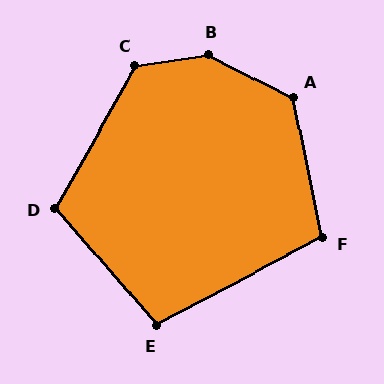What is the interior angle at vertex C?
Approximately 128 degrees (obtuse).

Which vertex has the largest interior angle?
B, at approximately 144 degrees.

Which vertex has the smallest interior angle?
E, at approximately 103 degrees.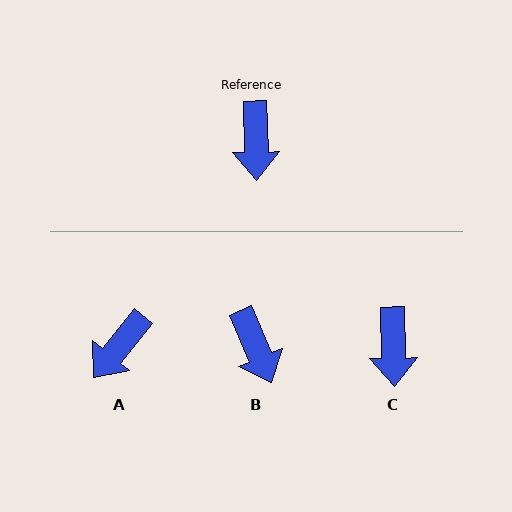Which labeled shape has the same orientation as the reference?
C.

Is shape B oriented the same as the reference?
No, it is off by about 22 degrees.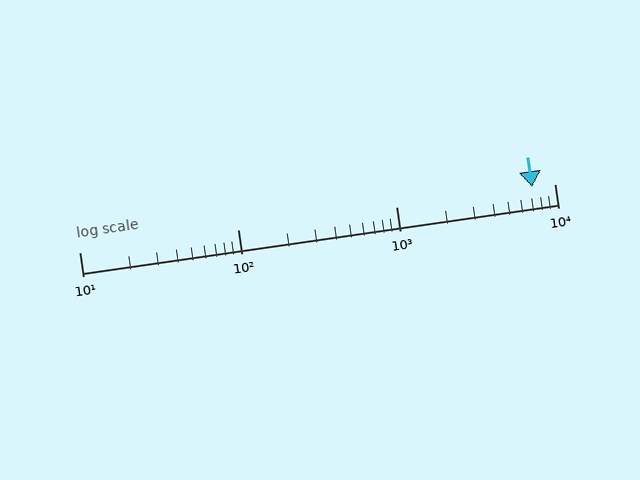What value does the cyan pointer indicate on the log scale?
The pointer indicates approximately 7200.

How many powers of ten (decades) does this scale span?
The scale spans 3 decades, from 10 to 10000.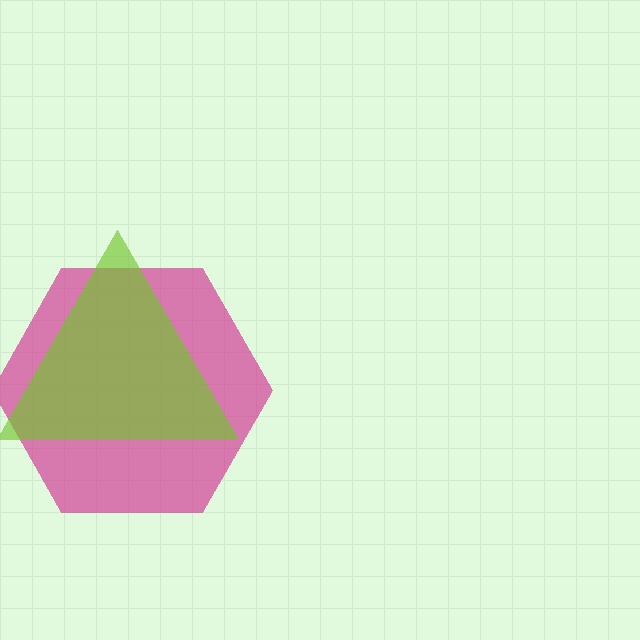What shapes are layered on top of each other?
The layered shapes are: a magenta hexagon, a lime triangle.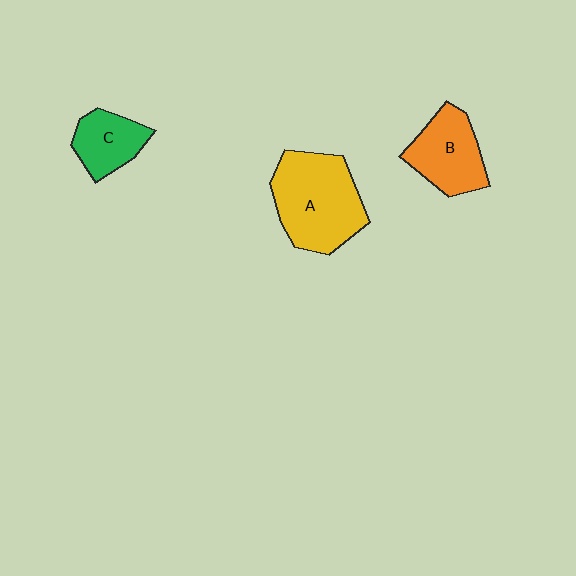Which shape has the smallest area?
Shape C (green).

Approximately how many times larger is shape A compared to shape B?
Approximately 1.5 times.